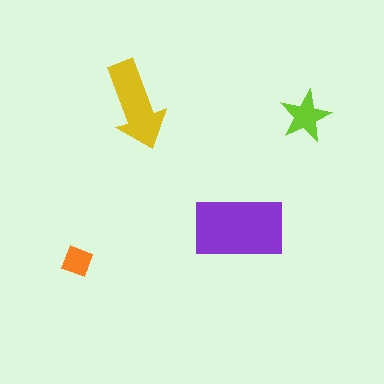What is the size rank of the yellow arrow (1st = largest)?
2nd.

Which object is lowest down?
The orange diamond is bottommost.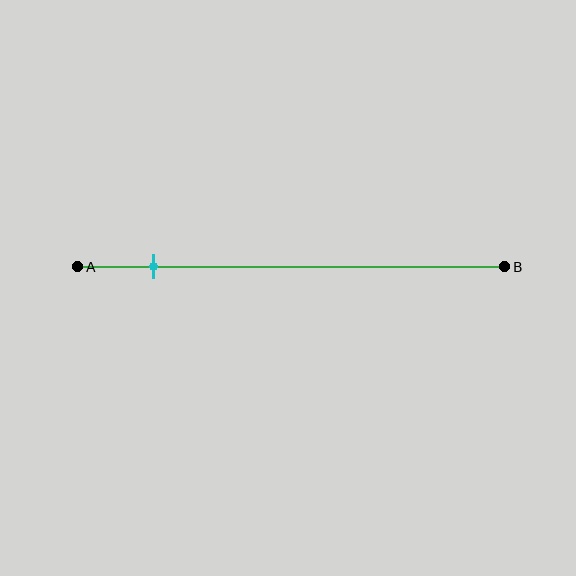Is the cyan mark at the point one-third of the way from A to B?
No, the mark is at about 20% from A, not at the 33% one-third point.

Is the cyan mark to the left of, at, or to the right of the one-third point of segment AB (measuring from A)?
The cyan mark is to the left of the one-third point of segment AB.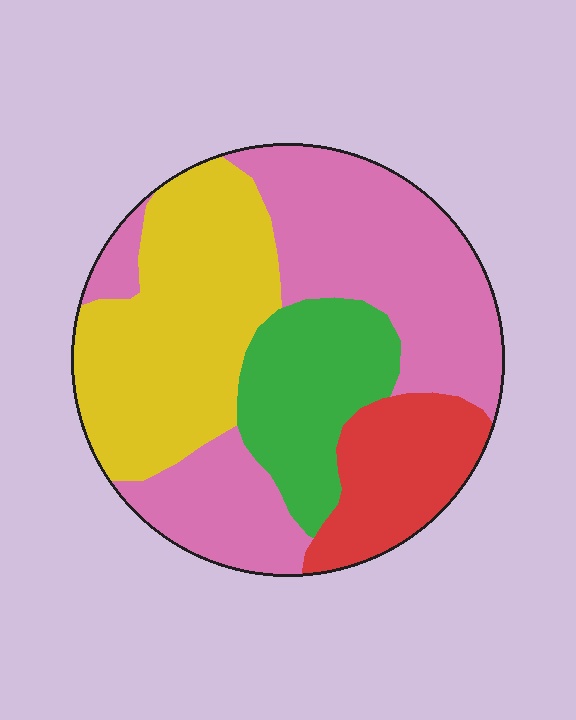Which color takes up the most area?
Pink, at roughly 40%.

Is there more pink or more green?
Pink.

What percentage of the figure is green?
Green covers around 15% of the figure.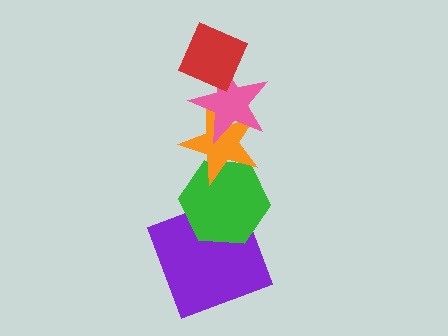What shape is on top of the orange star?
The pink star is on top of the orange star.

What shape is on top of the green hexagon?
The orange star is on top of the green hexagon.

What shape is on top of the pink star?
The red diamond is on top of the pink star.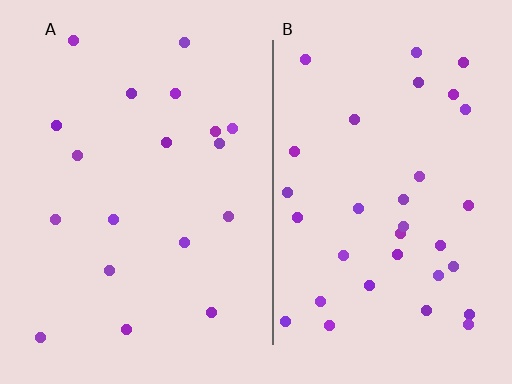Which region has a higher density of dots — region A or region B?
B (the right).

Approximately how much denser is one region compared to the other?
Approximately 1.8× — region B over region A.